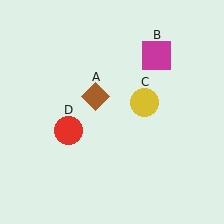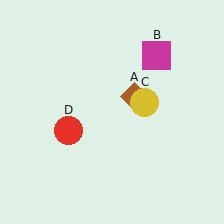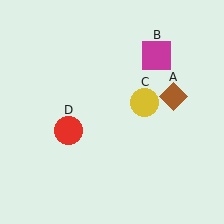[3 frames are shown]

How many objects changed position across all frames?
1 object changed position: brown diamond (object A).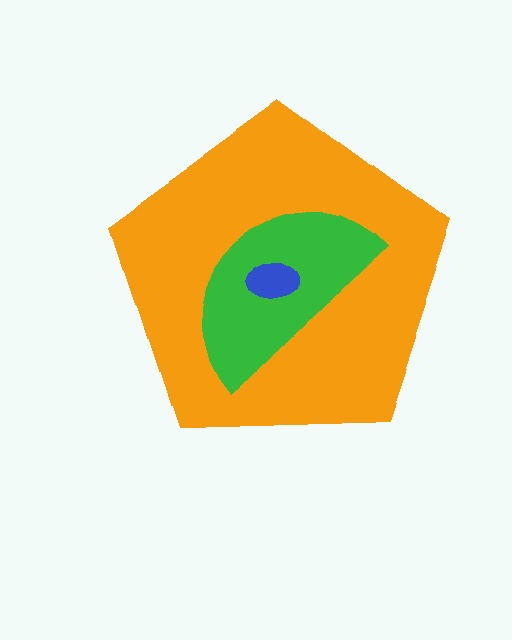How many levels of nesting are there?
3.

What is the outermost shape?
The orange pentagon.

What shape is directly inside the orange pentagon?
The green semicircle.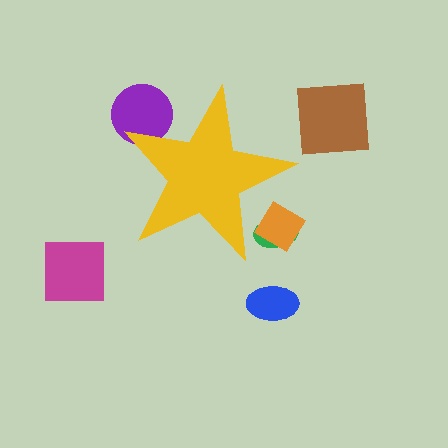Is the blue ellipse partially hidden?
No, the blue ellipse is fully visible.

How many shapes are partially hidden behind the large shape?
3 shapes are partially hidden.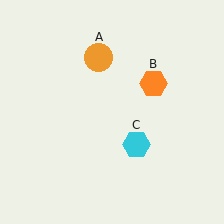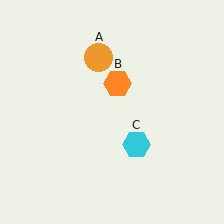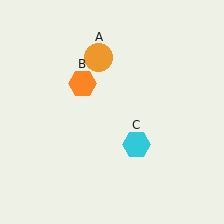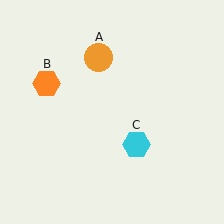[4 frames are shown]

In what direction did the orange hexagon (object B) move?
The orange hexagon (object B) moved left.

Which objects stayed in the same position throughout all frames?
Orange circle (object A) and cyan hexagon (object C) remained stationary.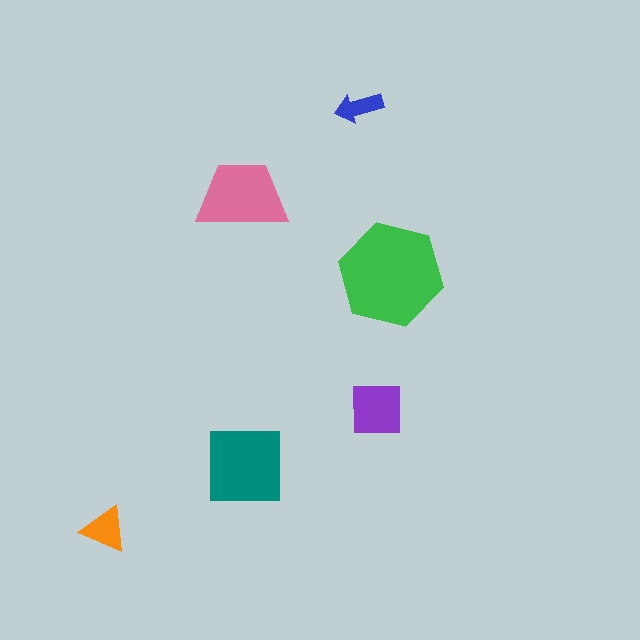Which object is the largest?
The green hexagon.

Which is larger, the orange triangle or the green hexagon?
The green hexagon.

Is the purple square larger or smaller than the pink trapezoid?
Smaller.